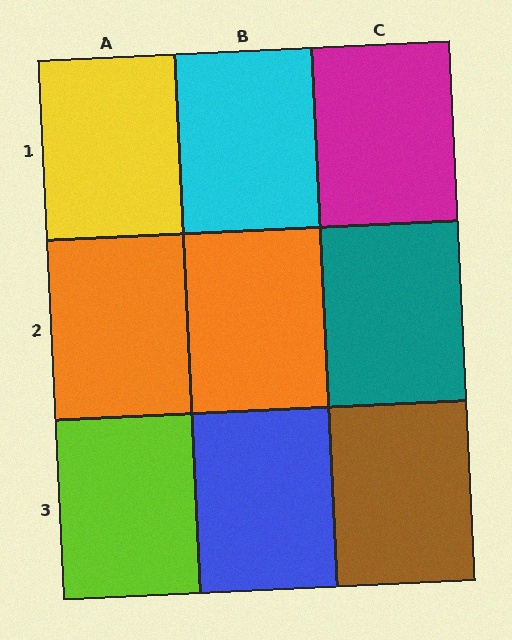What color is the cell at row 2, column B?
Orange.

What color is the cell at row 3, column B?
Blue.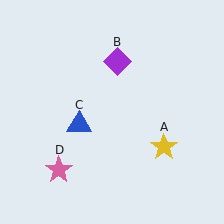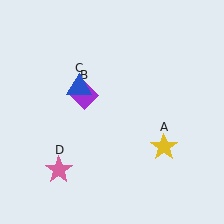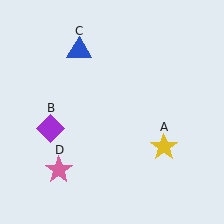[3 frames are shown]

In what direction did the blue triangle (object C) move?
The blue triangle (object C) moved up.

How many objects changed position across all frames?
2 objects changed position: purple diamond (object B), blue triangle (object C).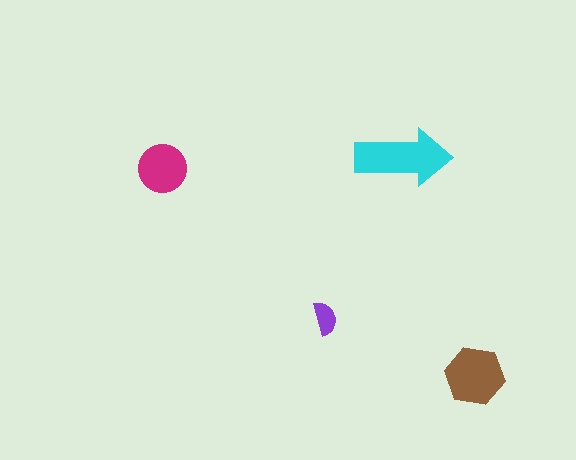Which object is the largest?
The cyan arrow.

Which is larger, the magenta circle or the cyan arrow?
The cyan arrow.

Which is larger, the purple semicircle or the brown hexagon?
The brown hexagon.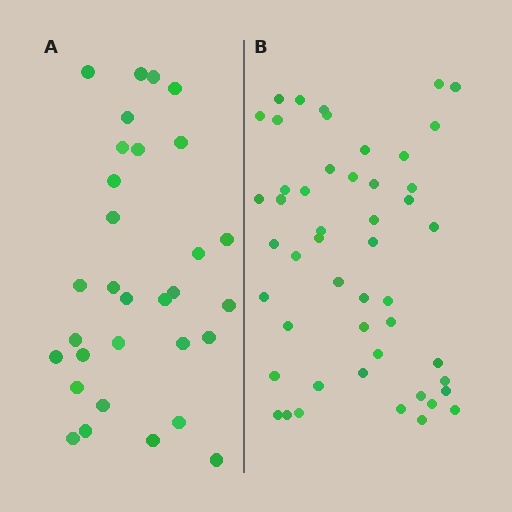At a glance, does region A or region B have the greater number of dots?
Region B (the right region) has more dots.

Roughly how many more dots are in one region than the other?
Region B has approximately 20 more dots than region A.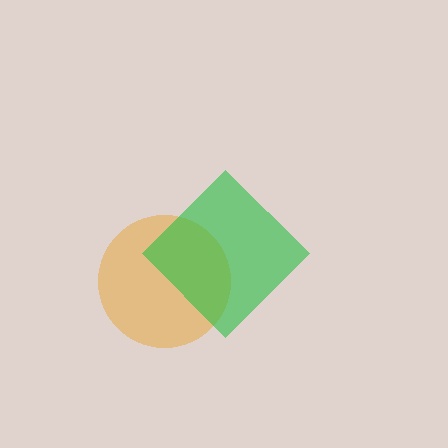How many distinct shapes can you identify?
There are 2 distinct shapes: an orange circle, a green diamond.